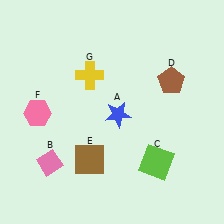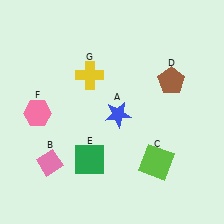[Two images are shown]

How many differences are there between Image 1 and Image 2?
There is 1 difference between the two images.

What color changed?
The square (E) changed from brown in Image 1 to green in Image 2.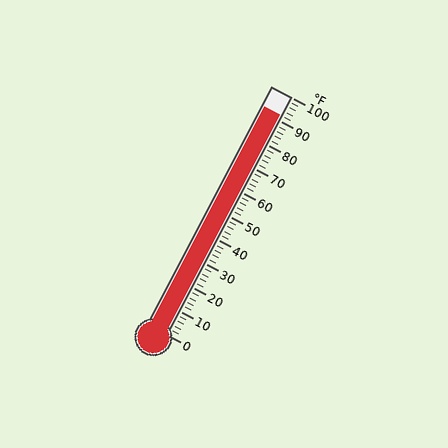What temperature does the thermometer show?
The thermometer shows approximately 92°F.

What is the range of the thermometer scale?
The thermometer scale ranges from 0°F to 100°F.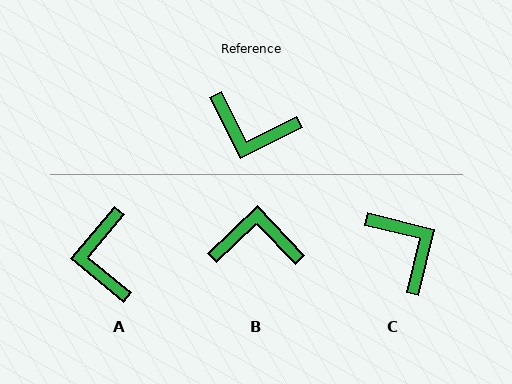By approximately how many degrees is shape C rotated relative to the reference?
Approximately 140 degrees counter-clockwise.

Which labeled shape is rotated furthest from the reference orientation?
B, about 163 degrees away.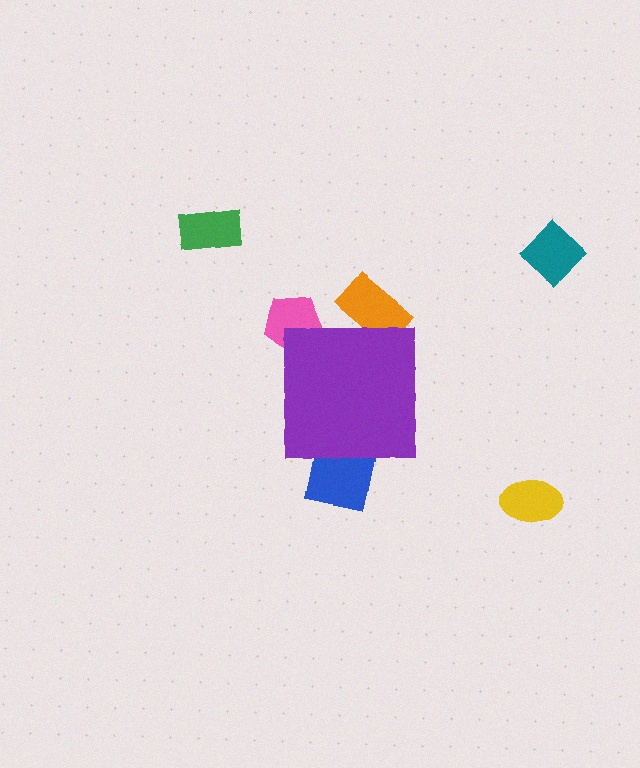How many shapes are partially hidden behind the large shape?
3 shapes are partially hidden.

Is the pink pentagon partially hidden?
Yes, the pink pentagon is partially hidden behind the purple square.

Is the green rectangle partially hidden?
No, the green rectangle is fully visible.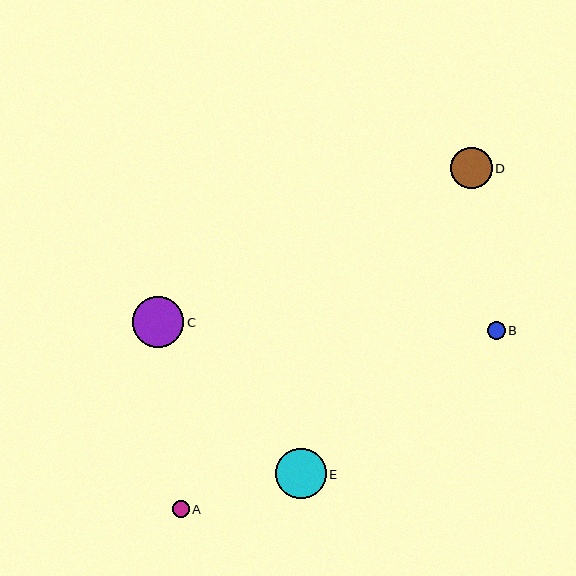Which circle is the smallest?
Circle A is the smallest with a size of approximately 17 pixels.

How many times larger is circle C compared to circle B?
Circle C is approximately 2.9 times the size of circle B.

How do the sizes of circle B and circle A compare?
Circle B and circle A are approximately the same size.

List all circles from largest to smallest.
From largest to smallest: C, E, D, B, A.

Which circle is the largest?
Circle C is the largest with a size of approximately 51 pixels.